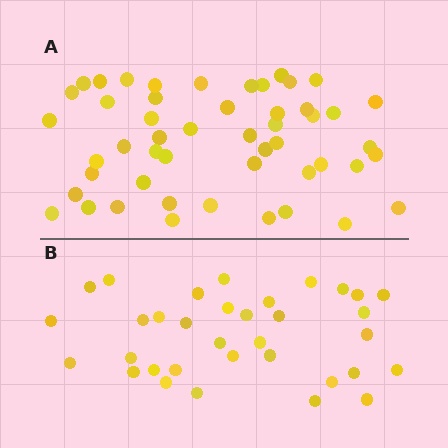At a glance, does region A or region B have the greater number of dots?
Region A (the top region) has more dots.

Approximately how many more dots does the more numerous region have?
Region A has approximately 15 more dots than region B.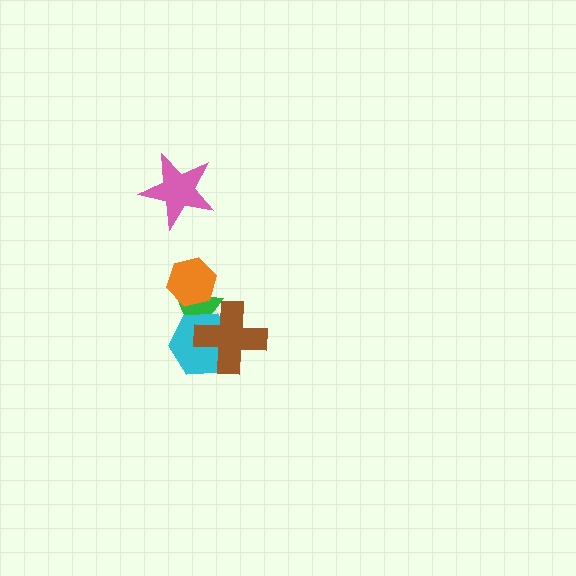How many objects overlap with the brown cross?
2 objects overlap with the brown cross.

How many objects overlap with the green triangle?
3 objects overlap with the green triangle.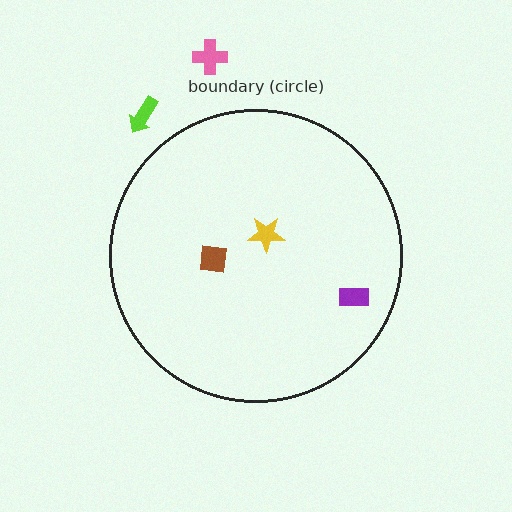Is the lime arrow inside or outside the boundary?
Outside.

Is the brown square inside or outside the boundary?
Inside.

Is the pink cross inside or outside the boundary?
Outside.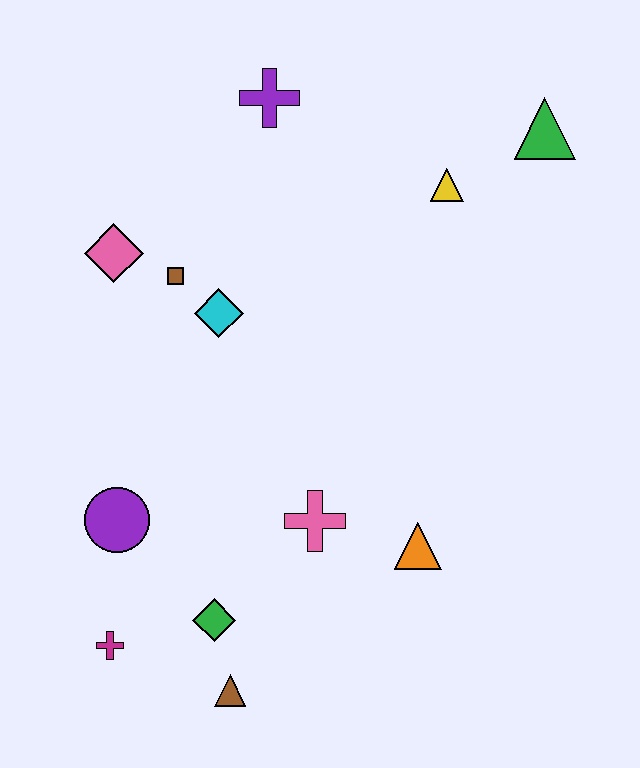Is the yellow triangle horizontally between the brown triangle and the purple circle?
No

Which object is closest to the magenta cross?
The green diamond is closest to the magenta cross.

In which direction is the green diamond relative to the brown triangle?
The green diamond is above the brown triangle.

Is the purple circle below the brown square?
Yes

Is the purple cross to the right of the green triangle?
No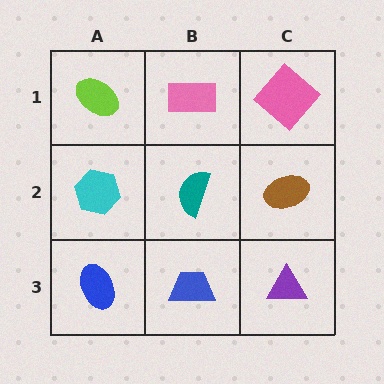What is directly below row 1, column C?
A brown ellipse.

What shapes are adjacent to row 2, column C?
A pink diamond (row 1, column C), a purple triangle (row 3, column C), a teal semicircle (row 2, column B).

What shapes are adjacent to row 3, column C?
A brown ellipse (row 2, column C), a blue trapezoid (row 3, column B).